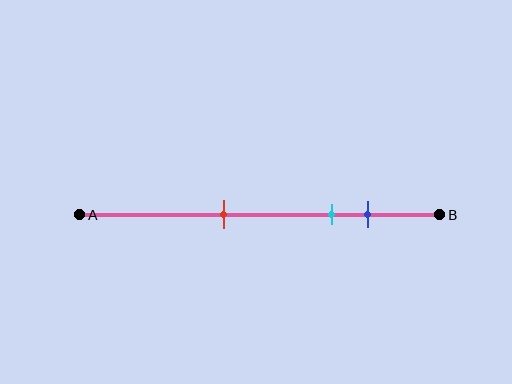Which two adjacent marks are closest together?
The cyan and blue marks are the closest adjacent pair.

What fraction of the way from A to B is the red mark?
The red mark is approximately 40% (0.4) of the way from A to B.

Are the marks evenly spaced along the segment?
No, the marks are not evenly spaced.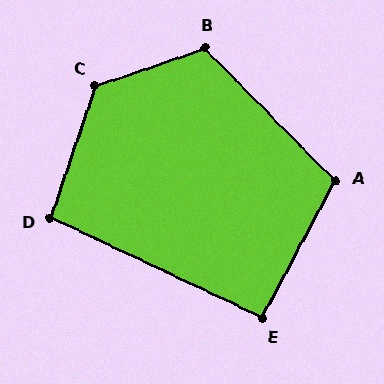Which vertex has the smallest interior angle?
E, at approximately 93 degrees.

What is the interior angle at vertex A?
Approximately 107 degrees (obtuse).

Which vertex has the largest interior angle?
C, at approximately 127 degrees.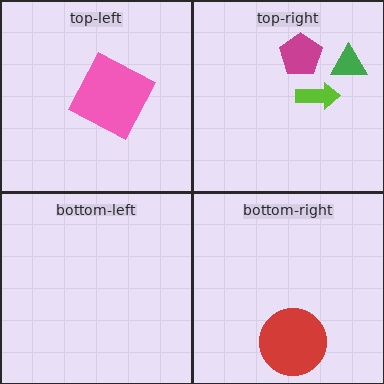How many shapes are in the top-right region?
3.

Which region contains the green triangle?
The top-right region.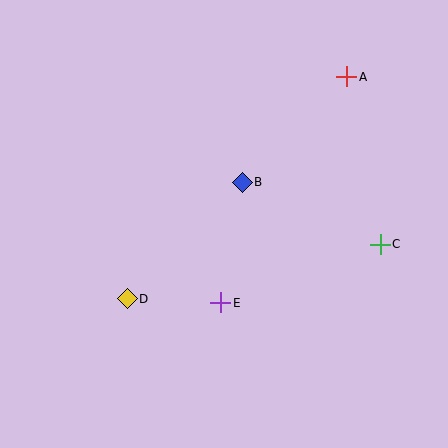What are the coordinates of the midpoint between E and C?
The midpoint between E and C is at (301, 274).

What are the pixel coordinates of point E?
Point E is at (221, 303).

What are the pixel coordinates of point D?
Point D is at (127, 299).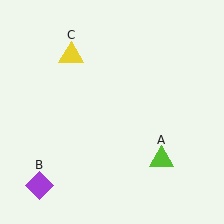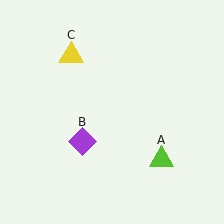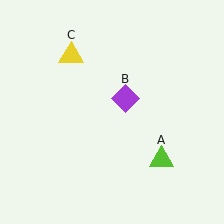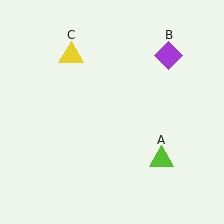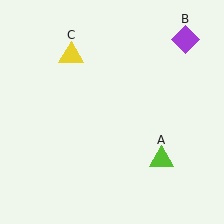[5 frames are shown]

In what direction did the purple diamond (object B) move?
The purple diamond (object B) moved up and to the right.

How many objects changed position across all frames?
1 object changed position: purple diamond (object B).